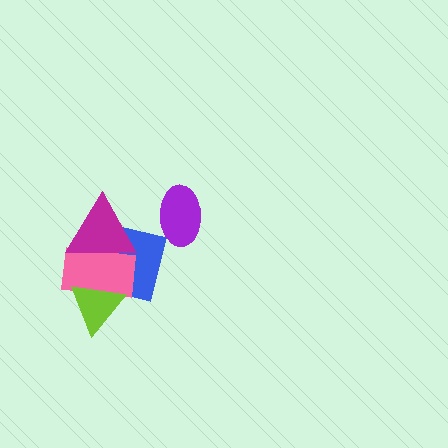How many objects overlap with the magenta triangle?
2 objects overlap with the magenta triangle.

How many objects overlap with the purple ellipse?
0 objects overlap with the purple ellipse.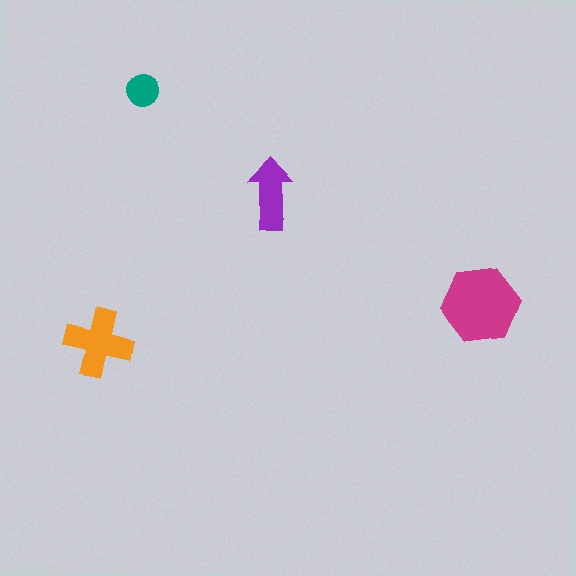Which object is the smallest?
The teal circle.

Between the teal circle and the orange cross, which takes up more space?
The orange cross.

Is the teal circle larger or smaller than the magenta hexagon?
Smaller.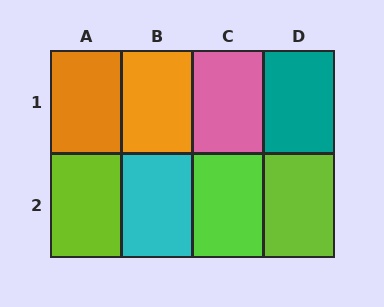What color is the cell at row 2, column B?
Cyan.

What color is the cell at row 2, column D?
Lime.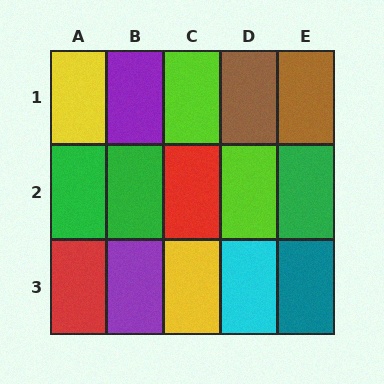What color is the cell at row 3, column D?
Cyan.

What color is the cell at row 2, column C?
Red.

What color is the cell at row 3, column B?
Purple.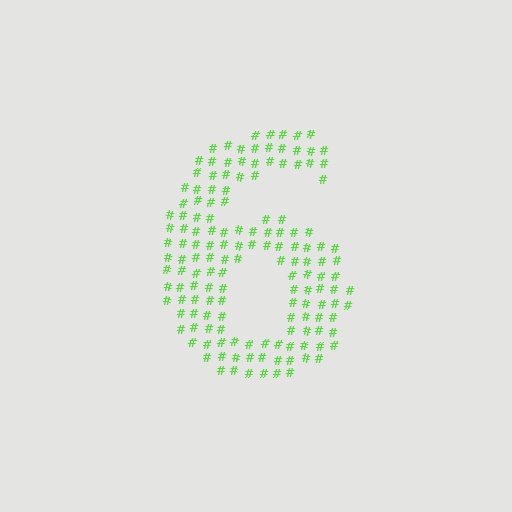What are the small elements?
The small elements are hash symbols.